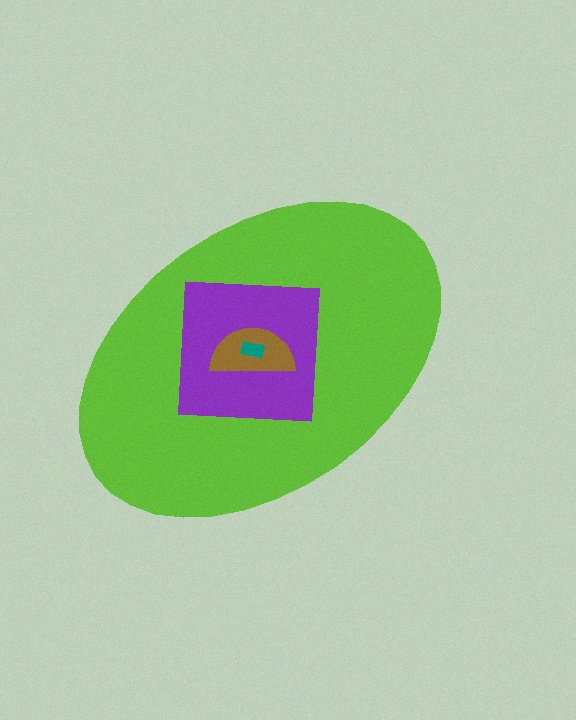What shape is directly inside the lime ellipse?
The purple square.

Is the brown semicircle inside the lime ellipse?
Yes.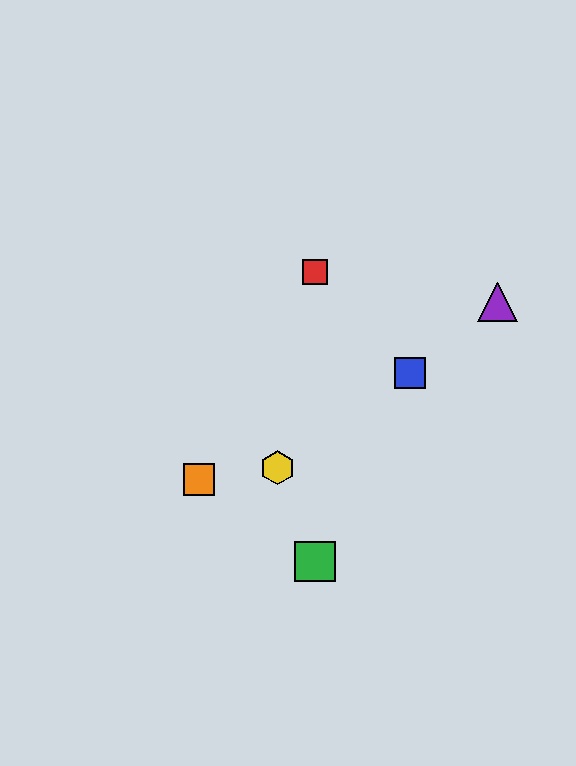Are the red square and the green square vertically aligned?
Yes, both are at x≈315.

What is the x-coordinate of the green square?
The green square is at x≈315.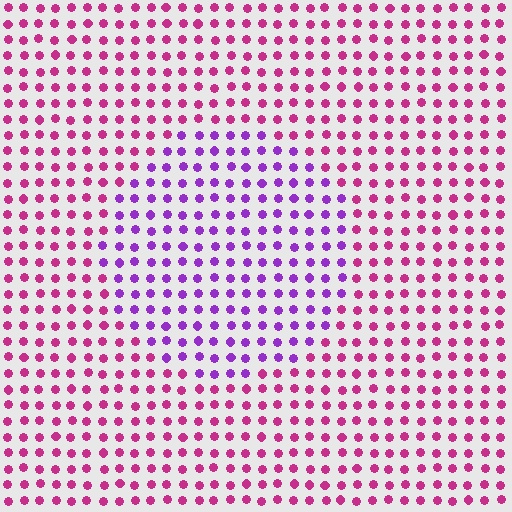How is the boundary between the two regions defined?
The boundary is defined purely by a slight shift in hue (about 43 degrees). Spacing, size, and orientation are identical on both sides.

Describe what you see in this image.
The image is filled with small magenta elements in a uniform arrangement. A circle-shaped region is visible where the elements are tinted to a slightly different hue, forming a subtle color boundary.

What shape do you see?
I see a circle.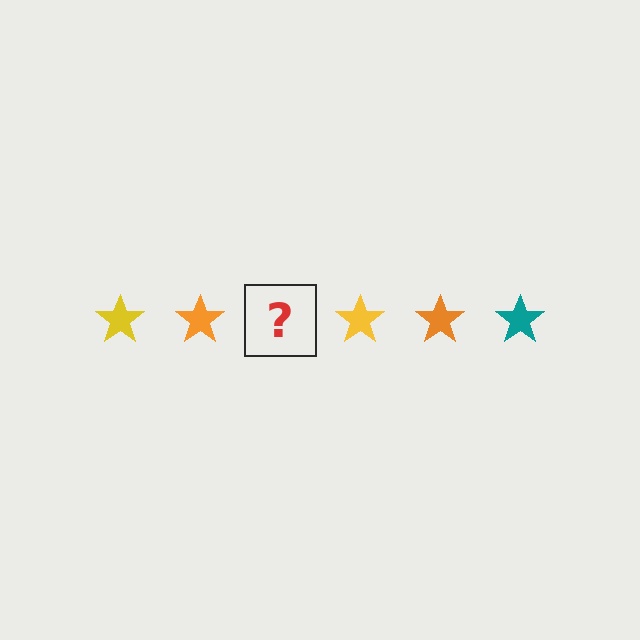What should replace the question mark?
The question mark should be replaced with a teal star.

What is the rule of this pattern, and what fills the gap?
The rule is that the pattern cycles through yellow, orange, teal stars. The gap should be filled with a teal star.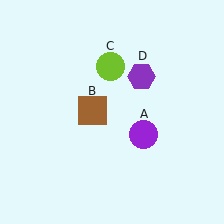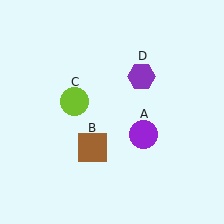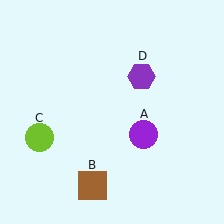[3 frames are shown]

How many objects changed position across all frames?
2 objects changed position: brown square (object B), lime circle (object C).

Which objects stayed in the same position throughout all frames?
Purple circle (object A) and purple hexagon (object D) remained stationary.